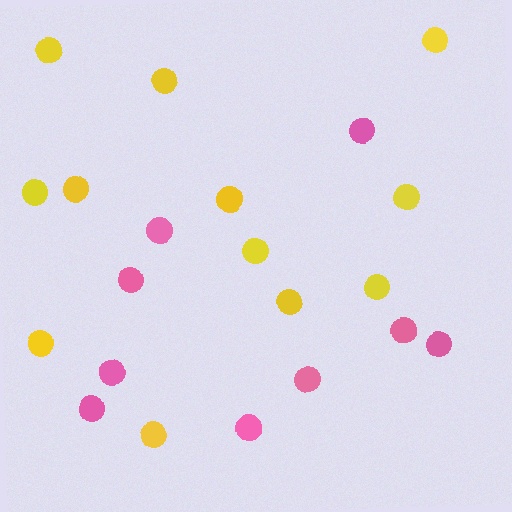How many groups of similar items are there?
There are 2 groups: one group of yellow circles (12) and one group of pink circles (9).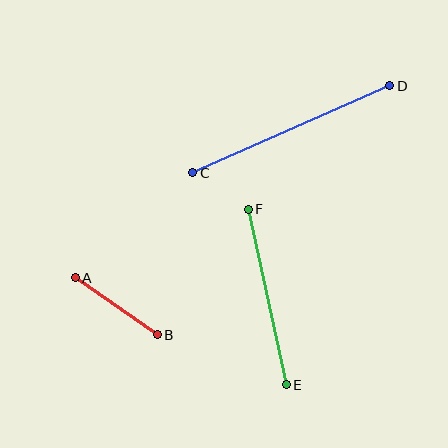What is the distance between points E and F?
The distance is approximately 180 pixels.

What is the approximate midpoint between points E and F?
The midpoint is at approximately (267, 297) pixels.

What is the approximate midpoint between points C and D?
The midpoint is at approximately (291, 129) pixels.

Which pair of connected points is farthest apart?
Points C and D are farthest apart.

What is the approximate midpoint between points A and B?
The midpoint is at approximately (116, 306) pixels.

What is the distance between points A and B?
The distance is approximately 100 pixels.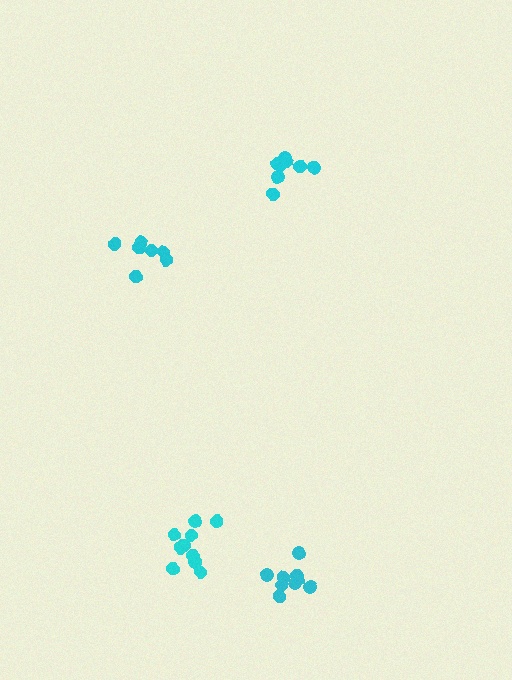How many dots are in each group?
Group 1: 8 dots, Group 2: 9 dots, Group 3: 11 dots, Group 4: 7 dots (35 total).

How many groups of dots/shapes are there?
There are 4 groups.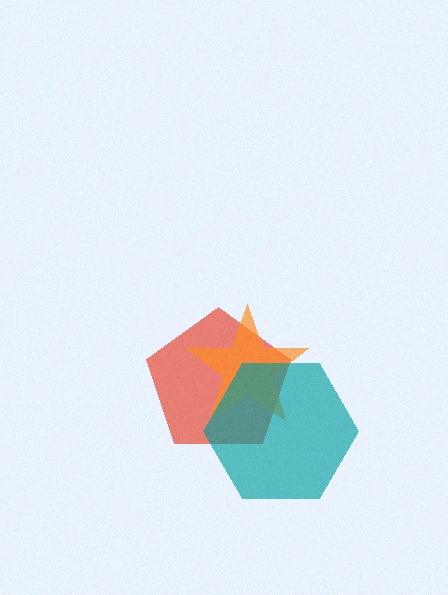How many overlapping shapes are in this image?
There are 3 overlapping shapes in the image.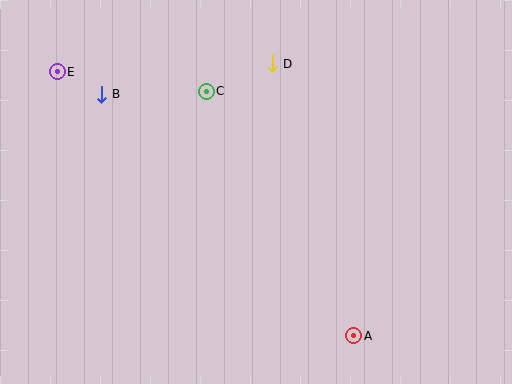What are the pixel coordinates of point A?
Point A is at (354, 336).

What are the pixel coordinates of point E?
Point E is at (57, 72).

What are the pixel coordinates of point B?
Point B is at (102, 94).